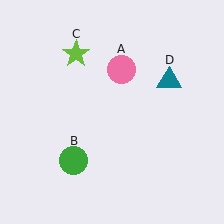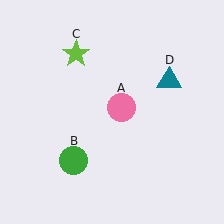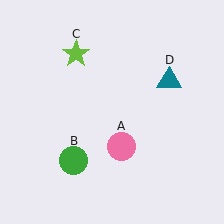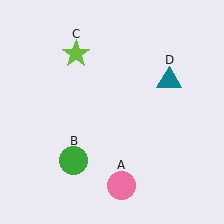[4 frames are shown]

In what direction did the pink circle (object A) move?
The pink circle (object A) moved down.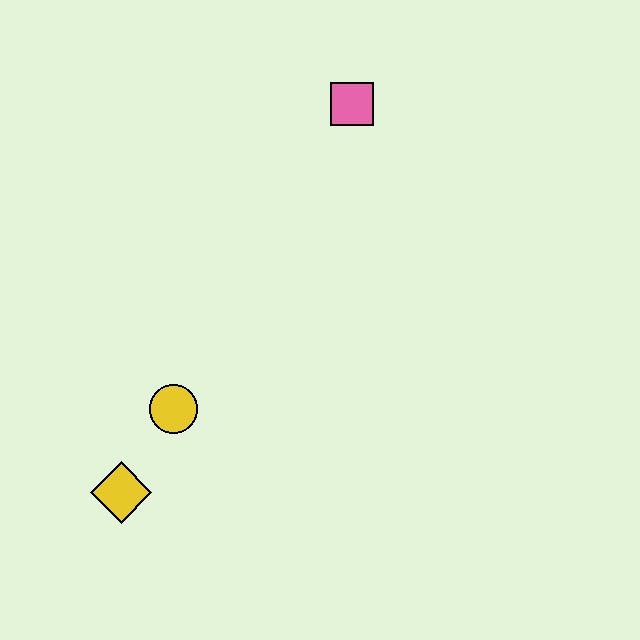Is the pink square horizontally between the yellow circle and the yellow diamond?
No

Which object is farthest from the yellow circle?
The pink square is farthest from the yellow circle.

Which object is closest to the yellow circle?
The yellow diamond is closest to the yellow circle.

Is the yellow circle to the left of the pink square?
Yes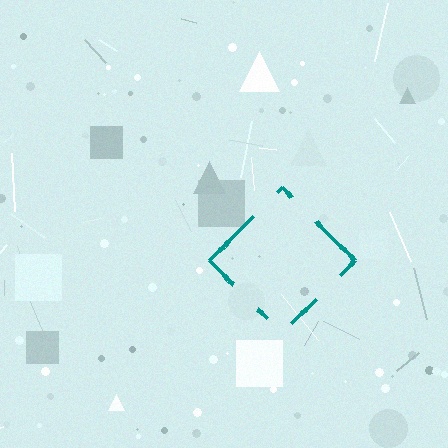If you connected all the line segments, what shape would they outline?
They would outline a diamond.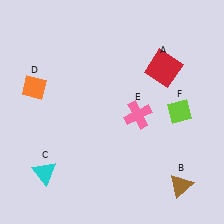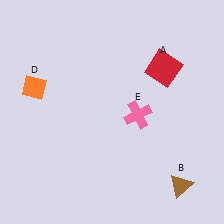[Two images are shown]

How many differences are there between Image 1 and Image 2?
There are 2 differences between the two images.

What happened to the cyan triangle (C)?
The cyan triangle (C) was removed in Image 2. It was in the bottom-left area of Image 1.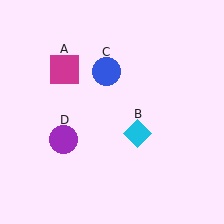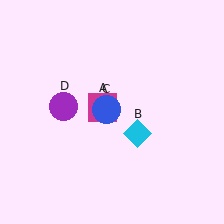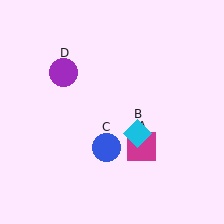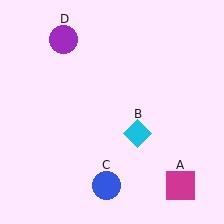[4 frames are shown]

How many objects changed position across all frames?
3 objects changed position: magenta square (object A), blue circle (object C), purple circle (object D).